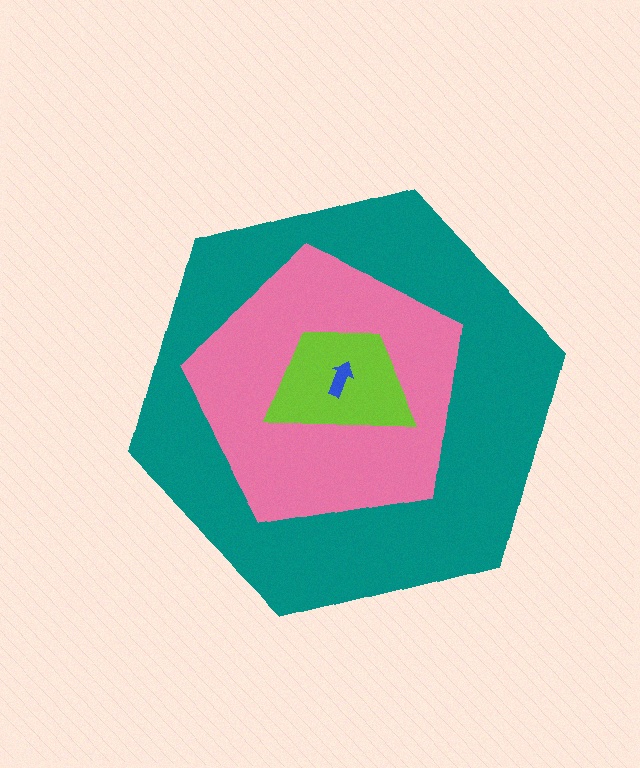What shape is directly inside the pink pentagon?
The lime trapezoid.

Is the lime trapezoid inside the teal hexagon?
Yes.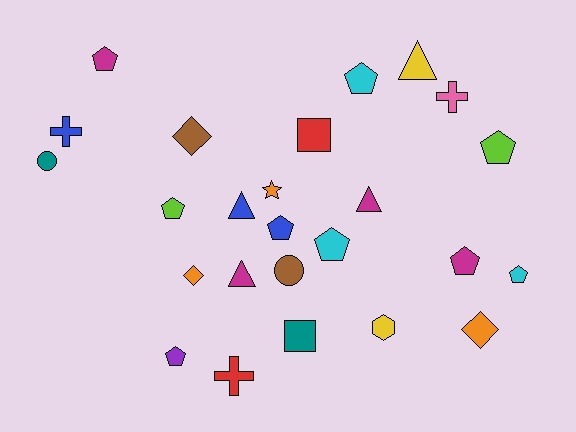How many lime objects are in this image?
There are 2 lime objects.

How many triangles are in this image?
There are 4 triangles.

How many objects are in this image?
There are 25 objects.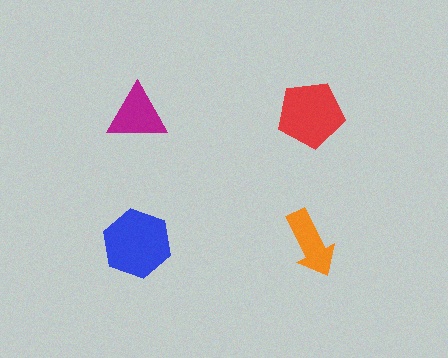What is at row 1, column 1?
A magenta triangle.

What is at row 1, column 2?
A red pentagon.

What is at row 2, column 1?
A blue hexagon.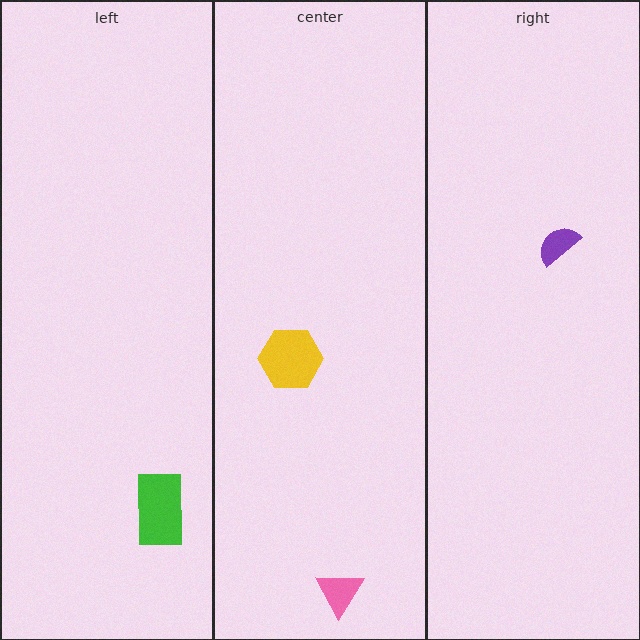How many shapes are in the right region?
1.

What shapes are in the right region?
The purple semicircle.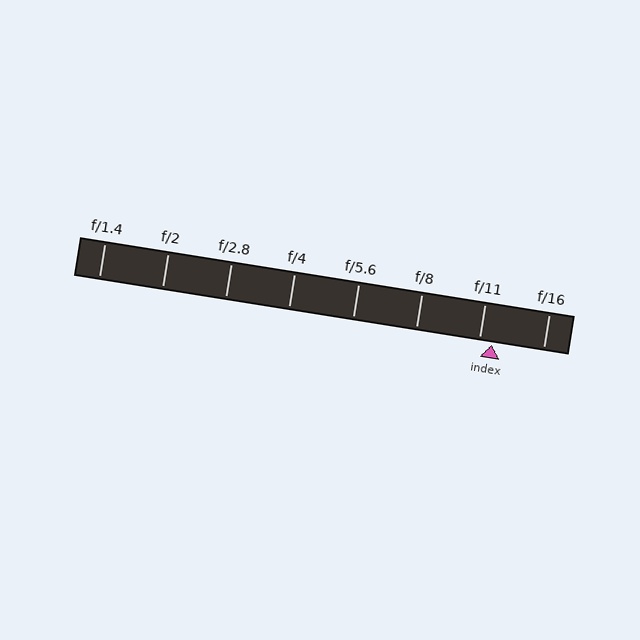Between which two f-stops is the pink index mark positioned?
The index mark is between f/11 and f/16.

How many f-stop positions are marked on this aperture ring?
There are 8 f-stop positions marked.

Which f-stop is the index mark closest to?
The index mark is closest to f/11.